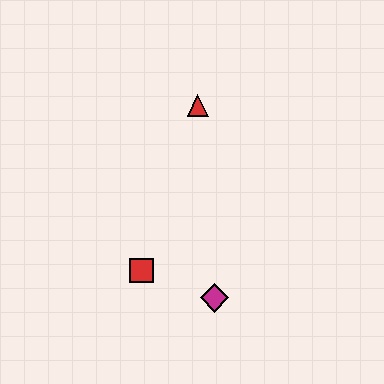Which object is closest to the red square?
The magenta diamond is closest to the red square.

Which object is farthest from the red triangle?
The magenta diamond is farthest from the red triangle.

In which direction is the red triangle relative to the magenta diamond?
The red triangle is above the magenta diamond.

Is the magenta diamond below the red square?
Yes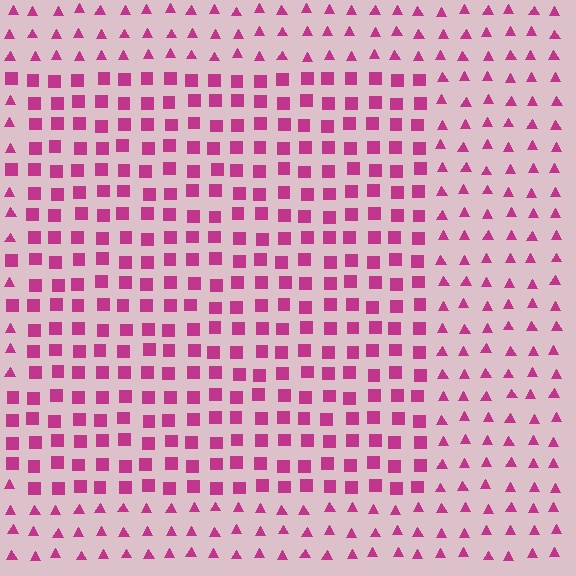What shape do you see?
I see a rectangle.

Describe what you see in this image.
The image is filled with small magenta elements arranged in a uniform grid. A rectangle-shaped region contains squares, while the surrounding area contains triangles. The boundary is defined purely by the change in element shape.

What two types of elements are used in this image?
The image uses squares inside the rectangle region and triangles outside it.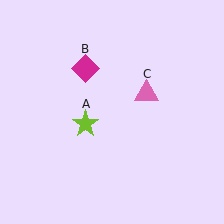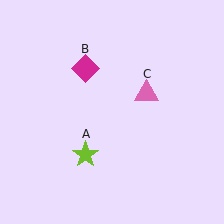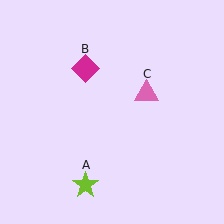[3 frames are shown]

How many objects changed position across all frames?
1 object changed position: lime star (object A).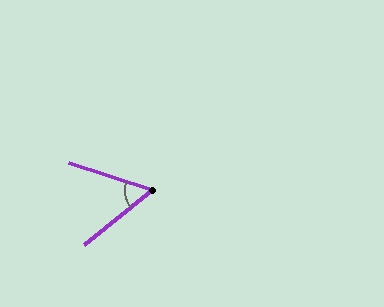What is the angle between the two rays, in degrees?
Approximately 57 degrees.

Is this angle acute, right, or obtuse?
It is acute.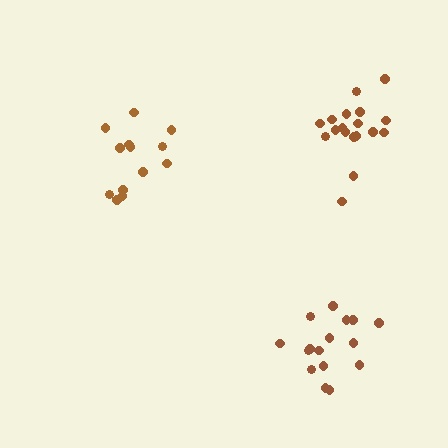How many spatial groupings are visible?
There are 3 spatial groupings.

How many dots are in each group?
Group 1: 16 dots, Group 2: 13 dots, Group 3: 18 dots (47 total).